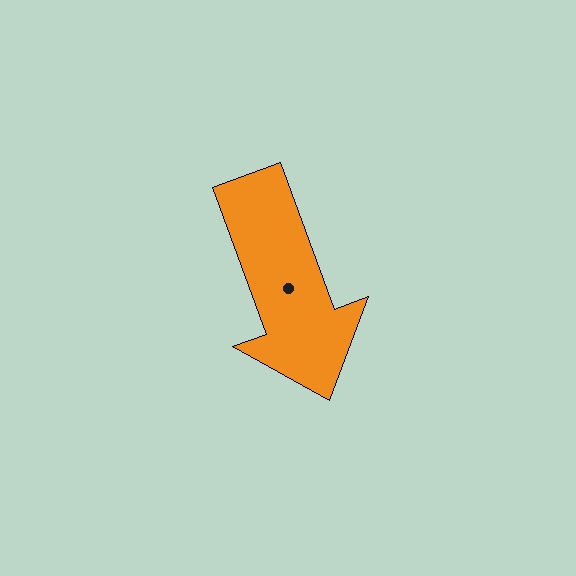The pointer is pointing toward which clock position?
Roughly 5 o'clock.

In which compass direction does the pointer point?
South.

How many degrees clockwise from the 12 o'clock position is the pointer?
Approximately 160 degrees.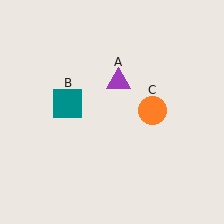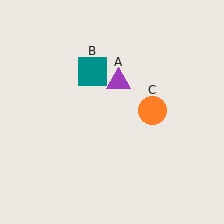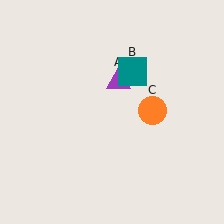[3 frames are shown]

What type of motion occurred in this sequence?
The teal square (object B) rotated clockwise around the center of the scene.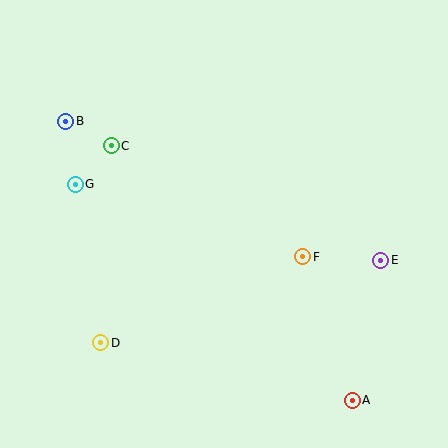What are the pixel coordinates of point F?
Point F is at (303, 257).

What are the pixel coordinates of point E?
Point E is at (381, 260).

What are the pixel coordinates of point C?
Point C is at (111, 146).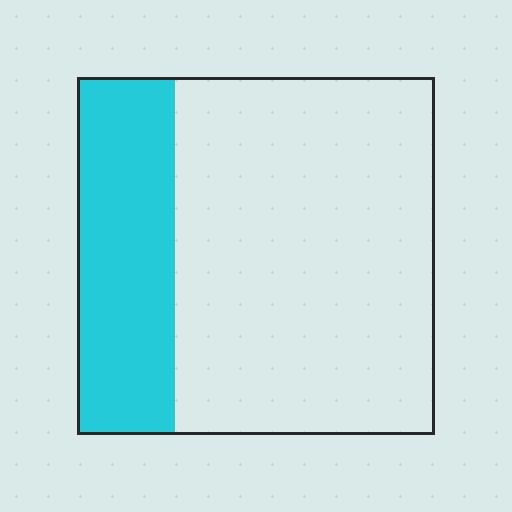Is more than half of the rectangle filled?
No.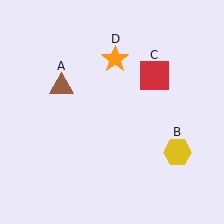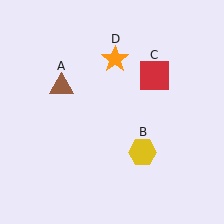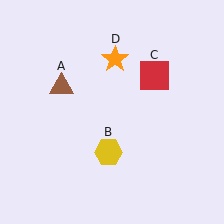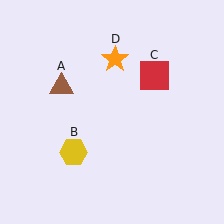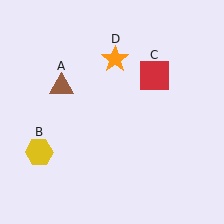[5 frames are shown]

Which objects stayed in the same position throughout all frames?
Brown triangle (object A) and red square (object C) and orange star (object D) remained stationary.